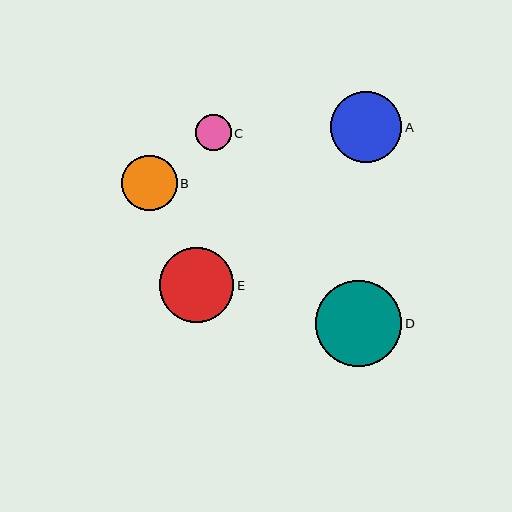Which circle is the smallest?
Circle C is the smallest with a size of approximately 36 pixels.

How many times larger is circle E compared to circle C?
Circle E is approximately 2.1 times the size of circle C.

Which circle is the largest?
Circle D is the largest with a size of approximately 86 pixels.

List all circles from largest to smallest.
From largest to smallest: D, E, A, B, C.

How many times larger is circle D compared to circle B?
Circle D is approximately 1.6 times the size of circle B.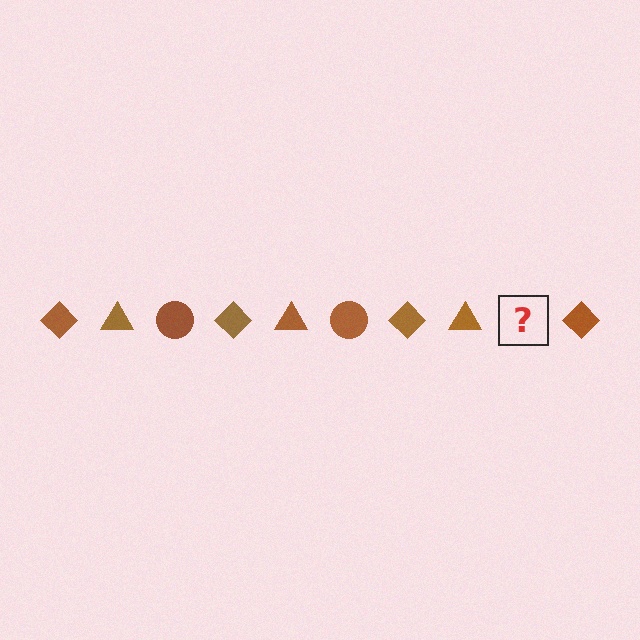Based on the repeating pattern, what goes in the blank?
The blank should be a brown circle.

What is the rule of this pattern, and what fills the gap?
The rule is that the pattern cycles through diamond, triangle, circle shapes in brown. The gap should be filled with a brown circle.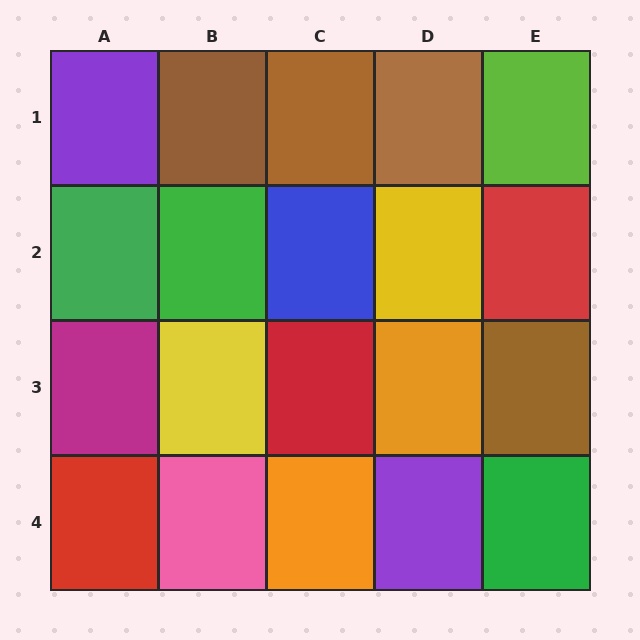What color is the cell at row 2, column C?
Blue.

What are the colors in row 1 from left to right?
Purple, brown, brown, brown, lime.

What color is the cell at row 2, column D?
Yellow.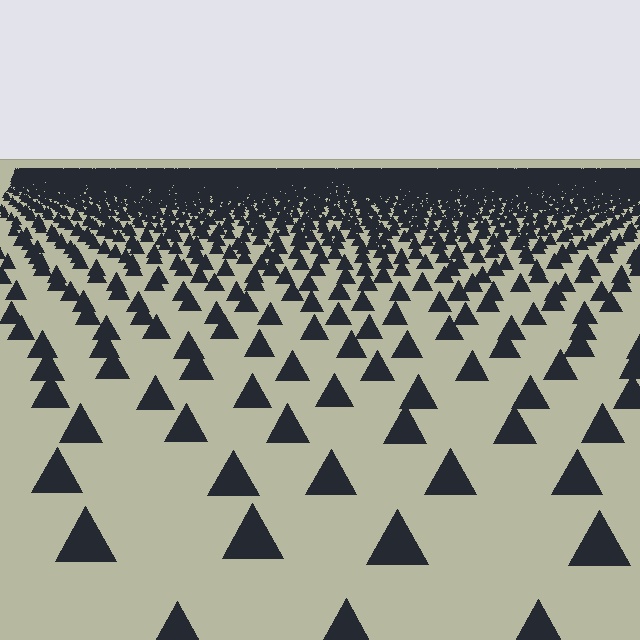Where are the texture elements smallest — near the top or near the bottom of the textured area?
Near the top.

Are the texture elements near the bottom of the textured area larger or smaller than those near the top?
Larger. Near the bottom, elements are closer to the viewer and appear at a bigger on-screen size.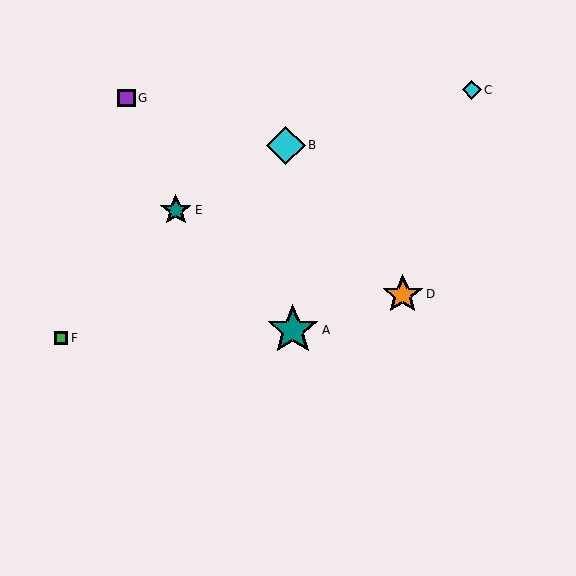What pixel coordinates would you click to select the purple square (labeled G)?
Click at (126, 98) to select the purple square G.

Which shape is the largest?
The teal star (labeled A) is the largest.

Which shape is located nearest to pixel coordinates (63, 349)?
The green square (labeled F) at (61, 338) is nearest to that location.